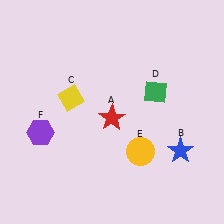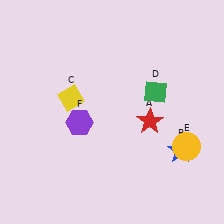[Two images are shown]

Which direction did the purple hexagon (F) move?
The purple hexagon (F) moved right.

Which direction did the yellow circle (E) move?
The yellow circle (E) moved right.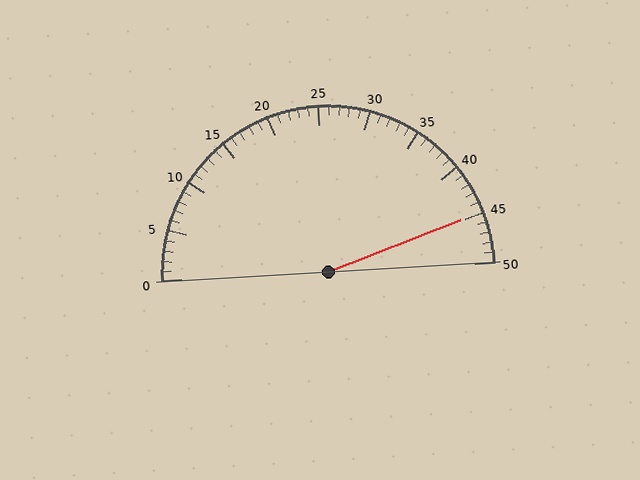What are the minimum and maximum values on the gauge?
The gauge ranges from 0 to 50.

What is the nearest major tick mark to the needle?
The nearest major tick mark is 45.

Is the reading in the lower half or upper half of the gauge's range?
The reading is in the upper half of the range (0 to 50).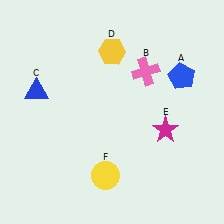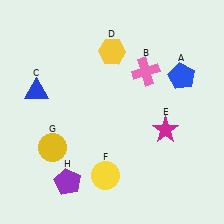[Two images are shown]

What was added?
A yellow circle (G), a purple pentagon (H) were added in Image 2.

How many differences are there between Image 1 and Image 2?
There are 2 differences between the two images.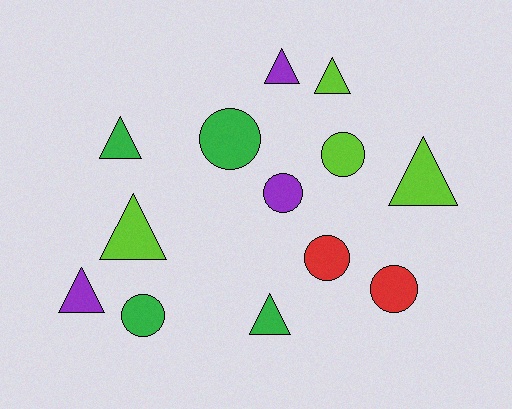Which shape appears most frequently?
Triangle, with 7 objects.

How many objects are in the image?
There are 13 objects.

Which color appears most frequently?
Green, with 4 objects.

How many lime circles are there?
There is 1 lime circle.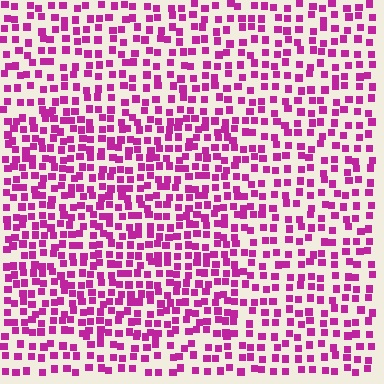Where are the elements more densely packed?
The elements are more densely packed inside the rectangle boundary.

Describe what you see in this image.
The image contains small magenta elements arranged at two different densities. A rectangle-shaped region is visible where the elements are more densely packed than the surrounding area.